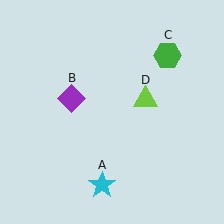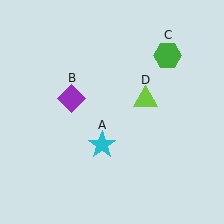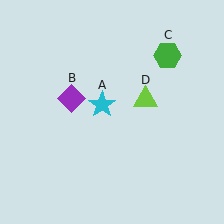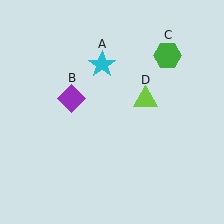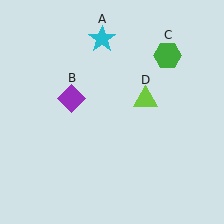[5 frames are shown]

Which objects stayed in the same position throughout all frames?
Purple diamond (object B) and green hexagon (object C) and lime triangle (object D) remained stationary.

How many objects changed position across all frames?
1 object changed position: cyan star (object A).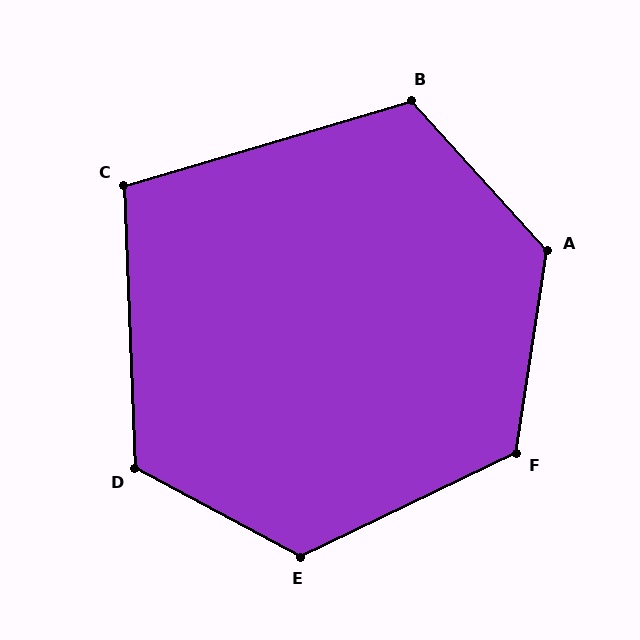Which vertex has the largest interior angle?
A, at approximately 129 degrees.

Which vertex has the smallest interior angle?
C, at approximately 104 degrees.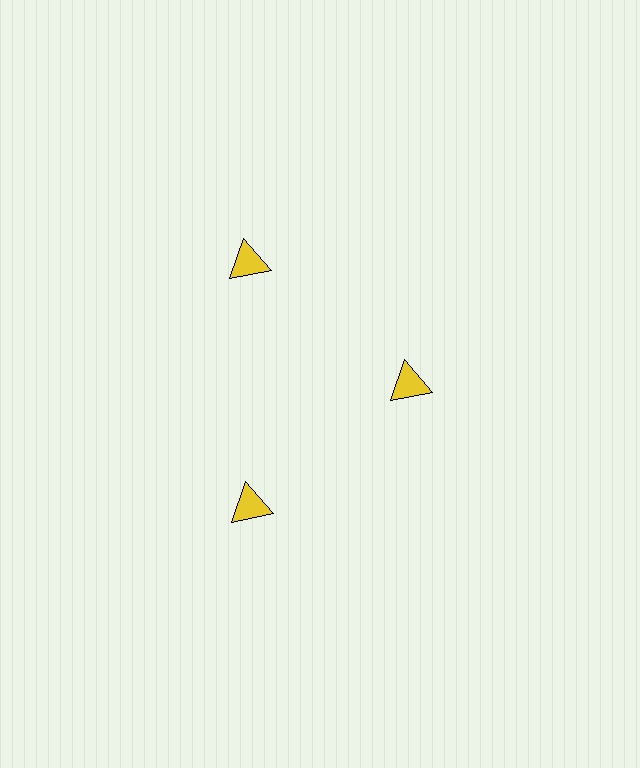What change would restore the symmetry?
The symmetry would be restored by moving it outward, back onto the ring so that all 3 triangles sit at equal angles and equal distance from the center.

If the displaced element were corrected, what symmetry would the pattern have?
It would have 3-fold rotational symmetry — the pattern would map onto itself every 120 degrees.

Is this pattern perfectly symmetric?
No. The 3 yellow triangles are arranged in a ring, but one element near the 3 o'clock position is pulled inward toward the center, breaking the 3-fold rotational symmetry.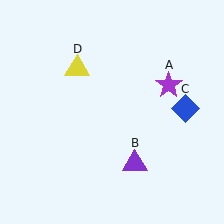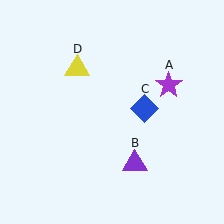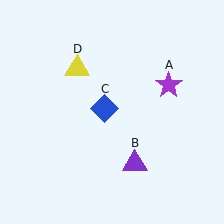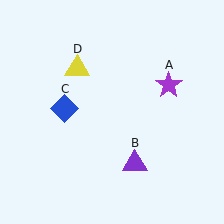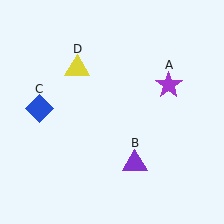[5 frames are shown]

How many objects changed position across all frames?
1 object changed position: blue diamond (object C).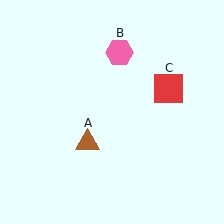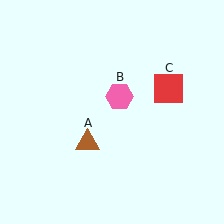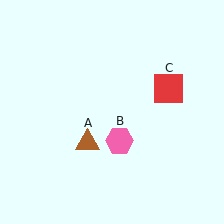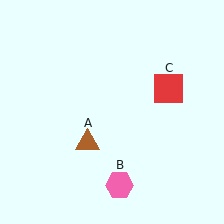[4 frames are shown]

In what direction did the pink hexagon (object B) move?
The pink hexagon (object B) moved down.